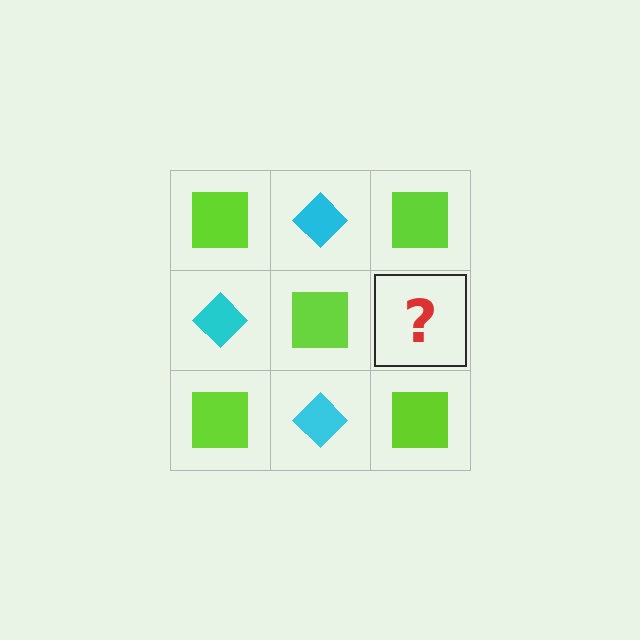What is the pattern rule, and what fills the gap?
The rule is that it alternates lime square and cyan diamond in a checkerboard pattern. The gap should be filled with a cyan diamond.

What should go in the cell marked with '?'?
The missing cell should contain a cyan diamond.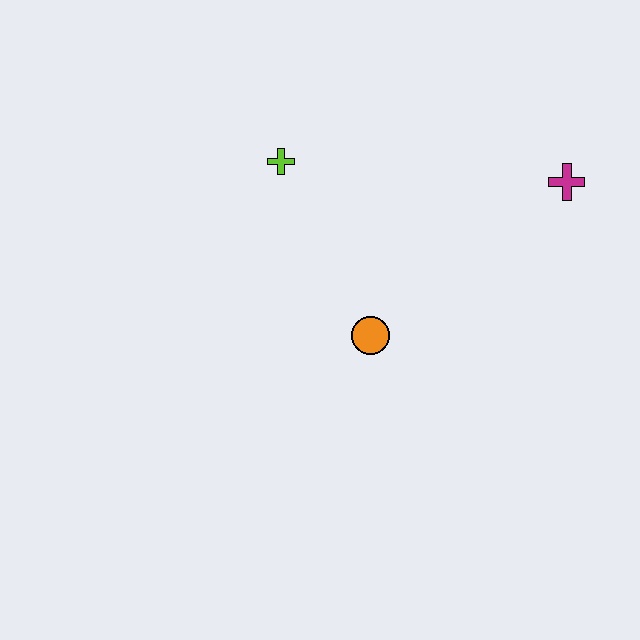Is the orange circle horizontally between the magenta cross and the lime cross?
Yes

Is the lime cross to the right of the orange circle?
No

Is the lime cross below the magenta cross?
No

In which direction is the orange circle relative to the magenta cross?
The orange circle is to the left of the magenta cross.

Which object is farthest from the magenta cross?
The lime cross is farthest from the magenta cross.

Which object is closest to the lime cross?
The orange circle is closest to the lime cross.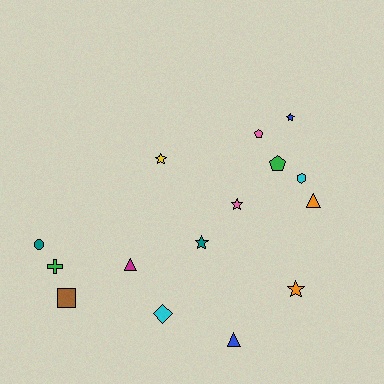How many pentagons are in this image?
There are 2 pentagons.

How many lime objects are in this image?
There are no lime objects.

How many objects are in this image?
There are 15 objects.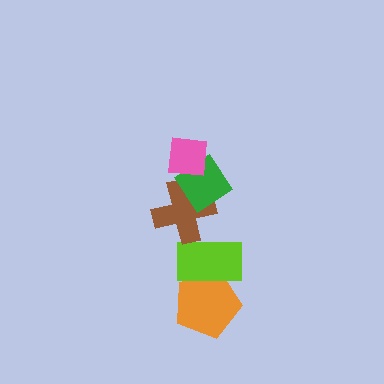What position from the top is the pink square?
The pink square is 1st from the top.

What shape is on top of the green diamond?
The pink square is on top of the green diamond.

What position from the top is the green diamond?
The green diamond is 2nd from the top.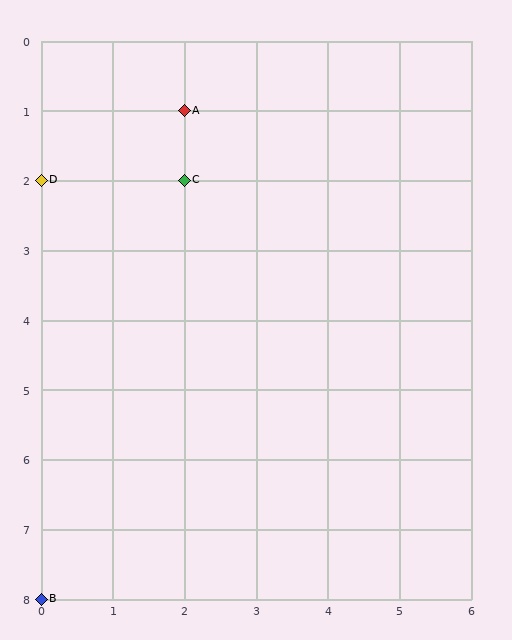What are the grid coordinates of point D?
Point D is at grid coordinates (0, 2).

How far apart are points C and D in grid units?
Points C and D are 2 columns apart.